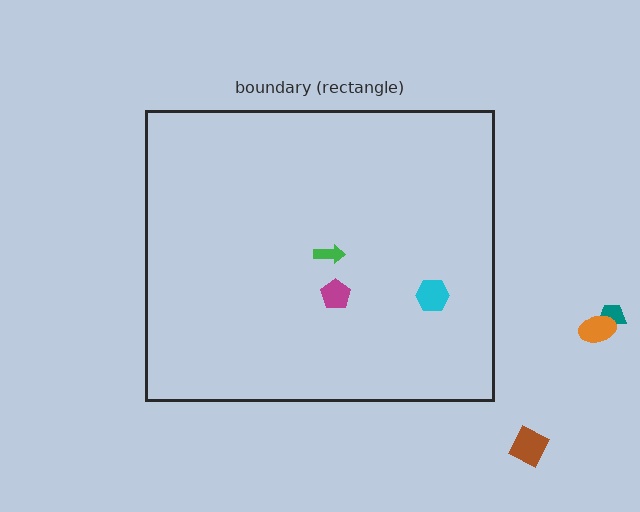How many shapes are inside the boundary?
3 inside, 3 outside.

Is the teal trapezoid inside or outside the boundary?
Outside.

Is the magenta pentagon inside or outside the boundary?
Inside.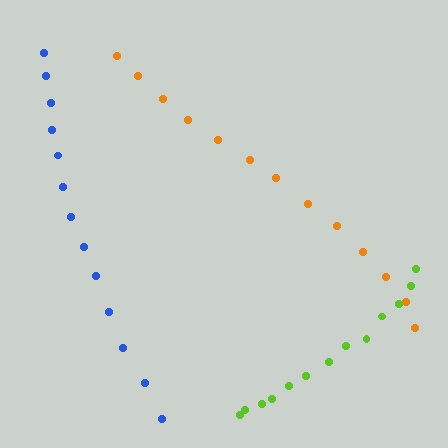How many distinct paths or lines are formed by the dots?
There are 3 distinct paths.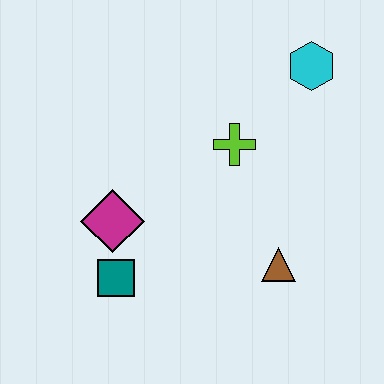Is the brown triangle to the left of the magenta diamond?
No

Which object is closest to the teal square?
The magenta diamond is closest to the teal square.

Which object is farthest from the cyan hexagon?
The teal square is farthest from the cyan hexagon.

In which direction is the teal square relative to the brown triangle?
The teal square is to the left of the brown triangle.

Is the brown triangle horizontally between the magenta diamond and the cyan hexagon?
Yes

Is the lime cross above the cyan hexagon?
No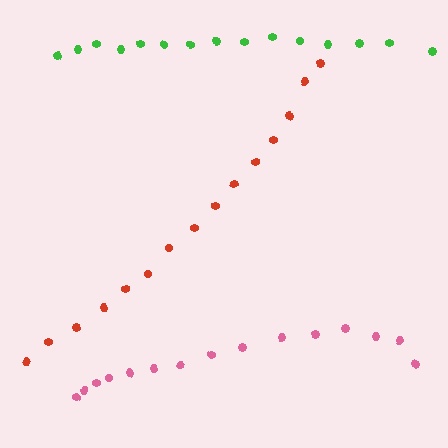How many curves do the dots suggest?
There are 3 distinct paths.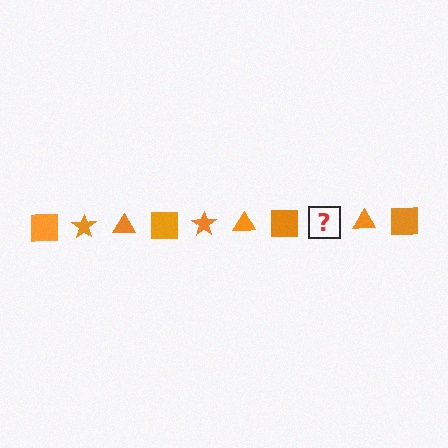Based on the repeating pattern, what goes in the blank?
The blank should be an orange star.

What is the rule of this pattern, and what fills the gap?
The rule is that the pattern cycles through square, star, triangle shapes in orange. The gap should be filled with an orange star.